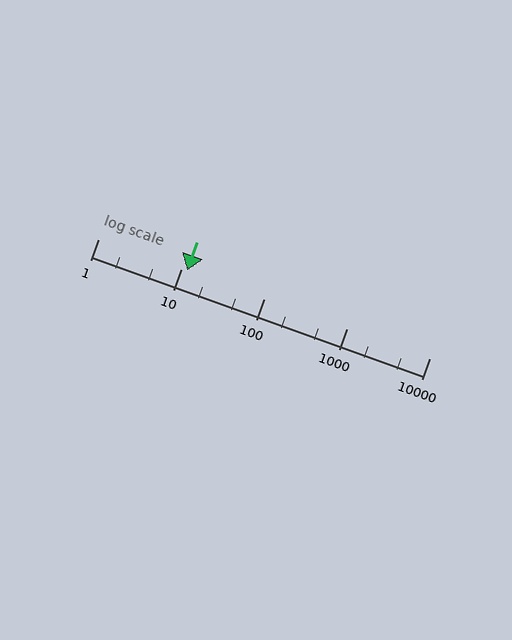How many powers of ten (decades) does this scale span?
The scale spans 4 decades, from 1 to 10000.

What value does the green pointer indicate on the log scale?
The pointer indicates approximately 12.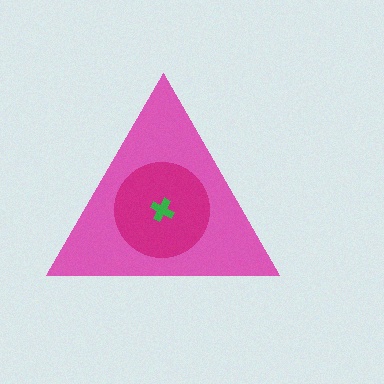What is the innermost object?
The green cross.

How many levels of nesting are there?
3.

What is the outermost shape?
The pink triangle.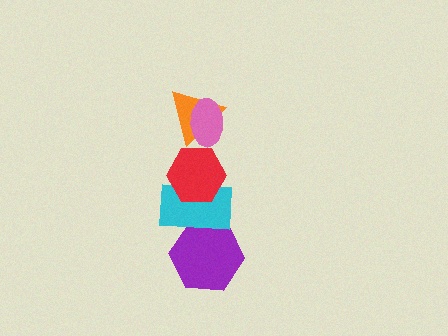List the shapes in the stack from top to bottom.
From top to bottom: the pink ellipse, the orange triangle, the red hexagon, the cyan rectangle, the purple hexagon.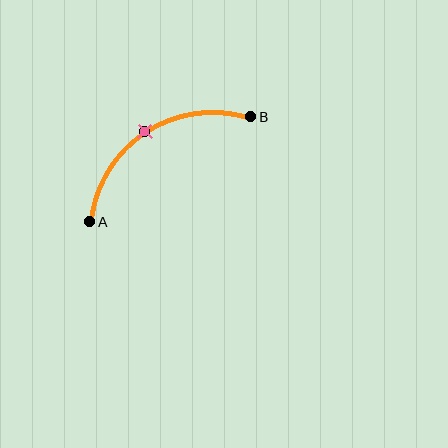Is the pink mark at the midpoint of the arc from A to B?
Yes. The pink mark lies on the arc at equal arc-length from both A and B — it is the arc midpoint.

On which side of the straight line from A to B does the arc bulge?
The arc bulges above the straight line connecting A and B.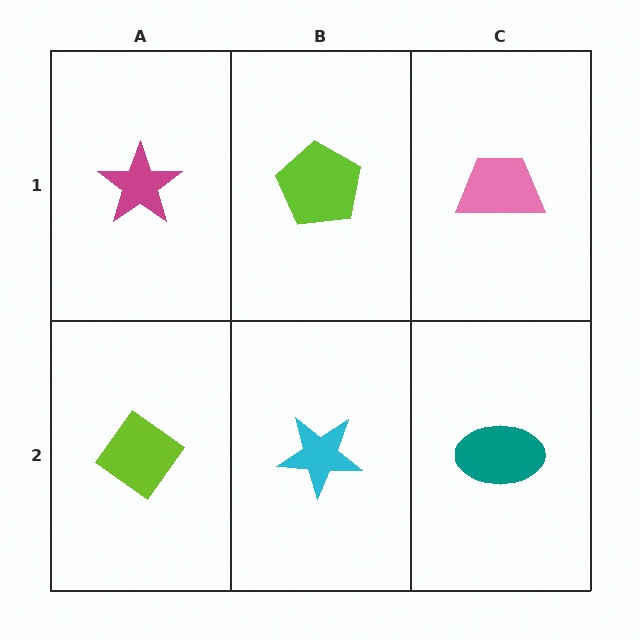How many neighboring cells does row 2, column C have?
2.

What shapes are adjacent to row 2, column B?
A lime pentagon (row 1, column B), a lime diamond (row 2, column A), a teal ellipse (row 2, column C).